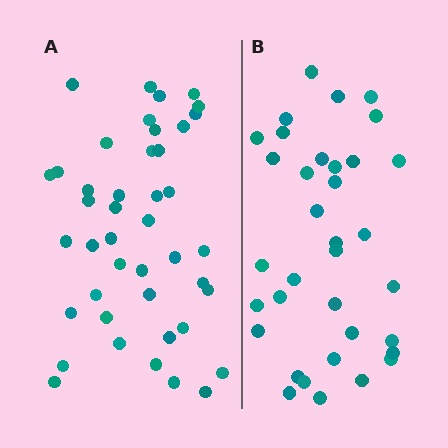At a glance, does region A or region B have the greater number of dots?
Region A (the left region) has more dots.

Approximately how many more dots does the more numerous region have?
Region A has roughly 8 or so more dots than region B.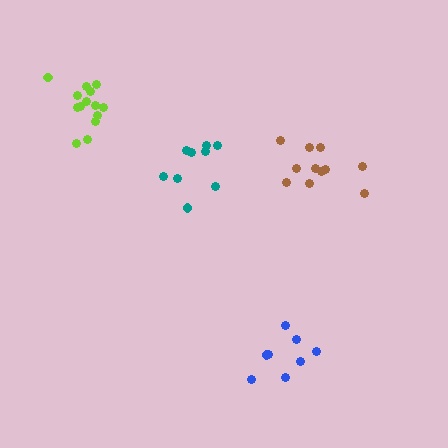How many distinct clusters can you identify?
There are 4 distinct clusters.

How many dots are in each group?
Group 1: 8 dots, Group 2: 14 dots, Group 3: 9 dots, Group 4: 11 dots (42 total).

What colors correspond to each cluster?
The clusters are colored: blue, lime, teal, brown.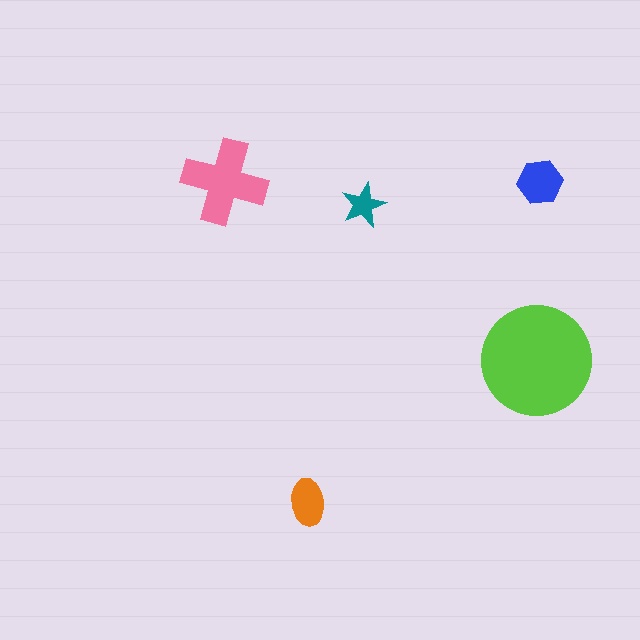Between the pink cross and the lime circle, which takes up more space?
The lime circle.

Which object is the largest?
The lime circle.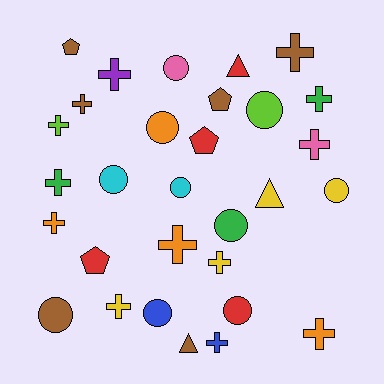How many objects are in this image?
There are 30 objects.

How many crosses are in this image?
There are 13 crosses.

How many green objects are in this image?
There are 3 green objects.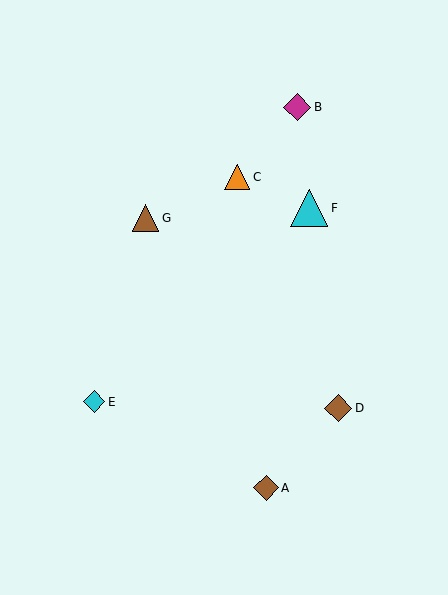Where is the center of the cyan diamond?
The center of the cyan diamond is at (94, 402).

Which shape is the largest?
The cyan triangle (labeled F) is the largest.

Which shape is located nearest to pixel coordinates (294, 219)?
The cyan triangle (labeled F) at (309, 208) is nearest to that location.